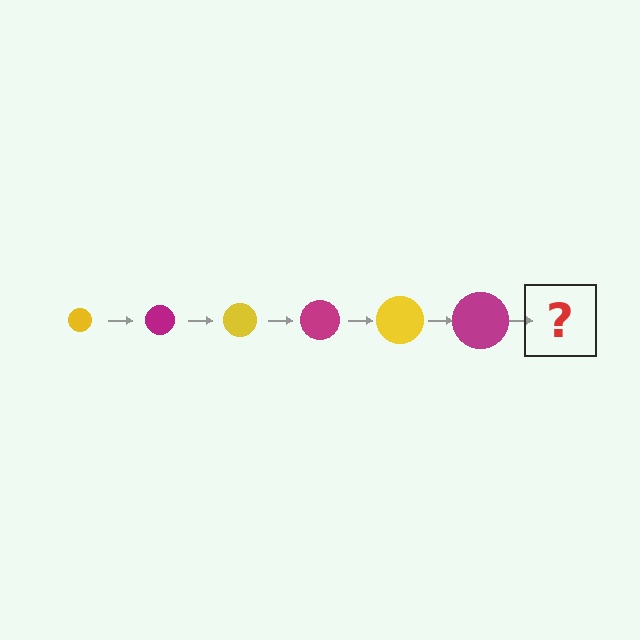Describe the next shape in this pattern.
It should be a yellow circle, larger than the previous one.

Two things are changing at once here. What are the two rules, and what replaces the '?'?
The two rules are that the circle grows larger each step and the color cycles through yellow and magenta. The '?' should be a yellow circle, larger than the previous one.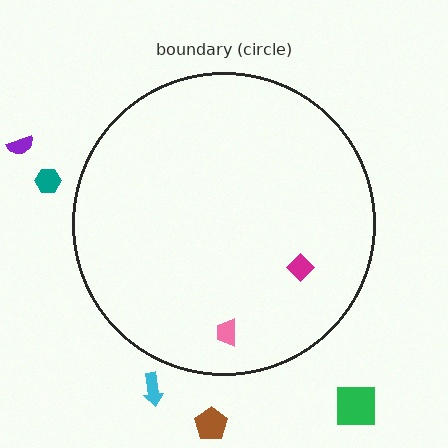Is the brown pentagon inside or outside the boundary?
Outside.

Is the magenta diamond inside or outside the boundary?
Inside.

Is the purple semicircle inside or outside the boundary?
Outside.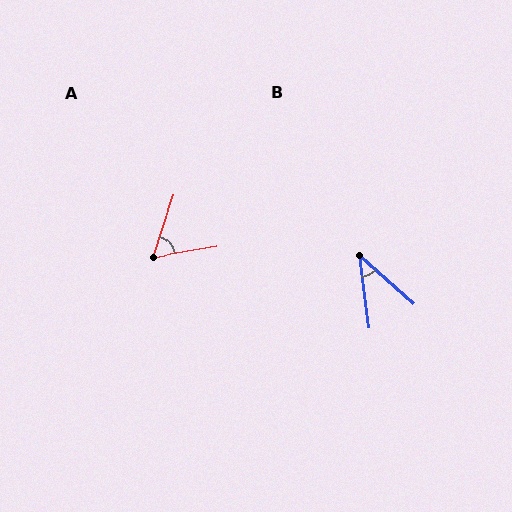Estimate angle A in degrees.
Approximately 62 degrees.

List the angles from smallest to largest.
B (41°), A (62°).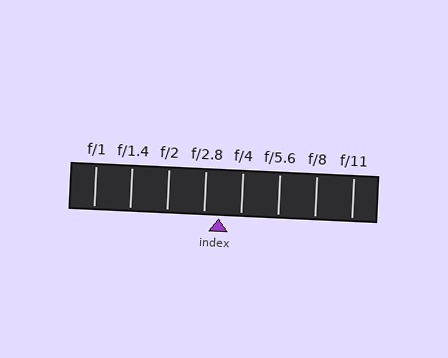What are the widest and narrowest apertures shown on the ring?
The widest aperture shown is f/1 and the narrowest is f/11.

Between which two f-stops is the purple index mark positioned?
The index mark is between f/2.8 and f/4.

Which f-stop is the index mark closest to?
The index mark is closest to f/2.8.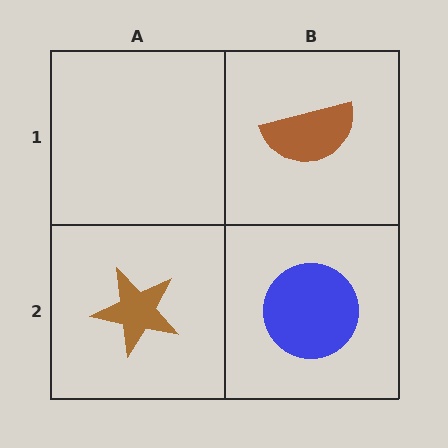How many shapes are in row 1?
1 shape.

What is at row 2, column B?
A blue circle.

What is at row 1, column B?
A brown semicircle.